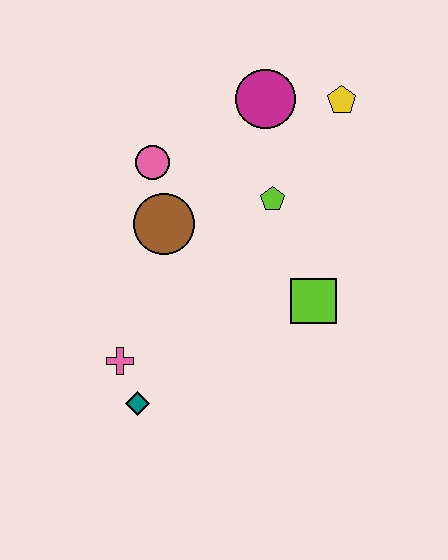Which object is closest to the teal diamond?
The pink cross is closest to the teal diamond.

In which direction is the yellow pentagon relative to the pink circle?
The yellow pentagon is to the right of the pink circle.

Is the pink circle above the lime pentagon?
Yes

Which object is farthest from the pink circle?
The teal diamond is farthest from the pink circle.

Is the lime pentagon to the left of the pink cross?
No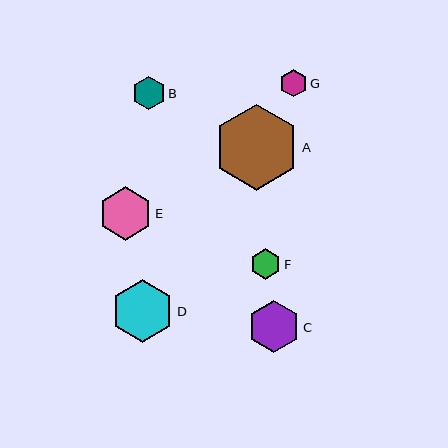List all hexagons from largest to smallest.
From largest to smallest: A, D, E, C, B, F, G.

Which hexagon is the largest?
Hexagon A is the largest with a size of approximately 86 pixels.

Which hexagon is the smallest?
Hexagon G is the smallest with a size of approximately 27 pixels.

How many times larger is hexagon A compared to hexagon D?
Hexagon A is approximately 1.4 times the size of hexagon D.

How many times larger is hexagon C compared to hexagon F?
Hexagon C is approximately 1.7 times the size of hexagon F.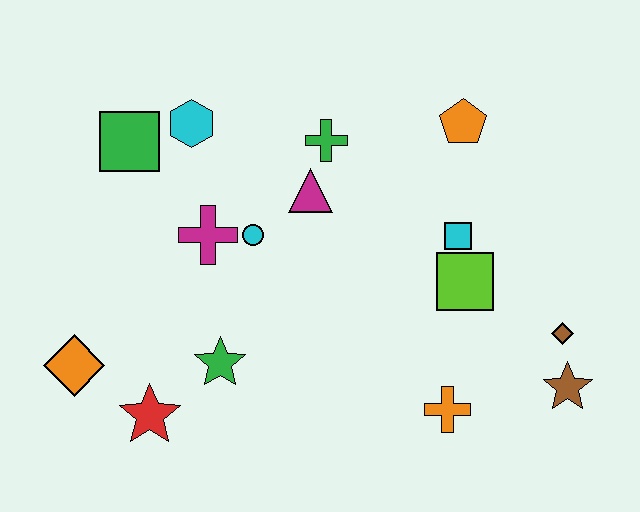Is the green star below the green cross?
Yes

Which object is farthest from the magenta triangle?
The brown star is farthest from the magenta triangle.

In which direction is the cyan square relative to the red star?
The cyan square is to the right of the red star.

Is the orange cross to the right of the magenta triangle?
Yes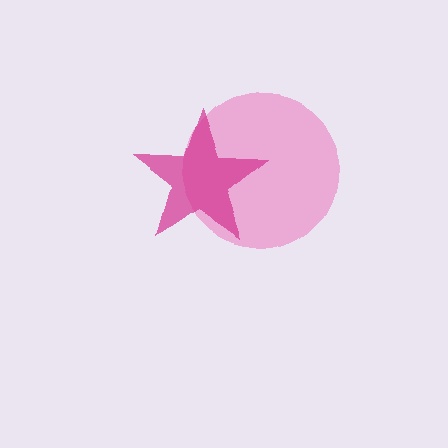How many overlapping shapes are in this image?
There are 2 overlapping shapes in the image.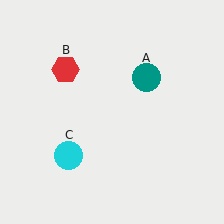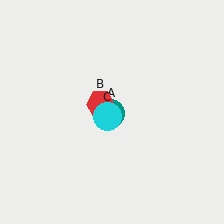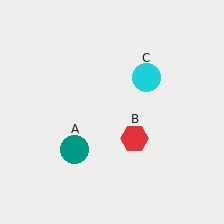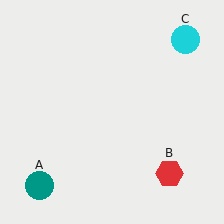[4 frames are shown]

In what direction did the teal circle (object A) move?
The teal circle (object A) moved down and to the left.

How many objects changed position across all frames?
3 objects changed position: teal circle (object A), red hexagon (object B), cyan circle (object C).